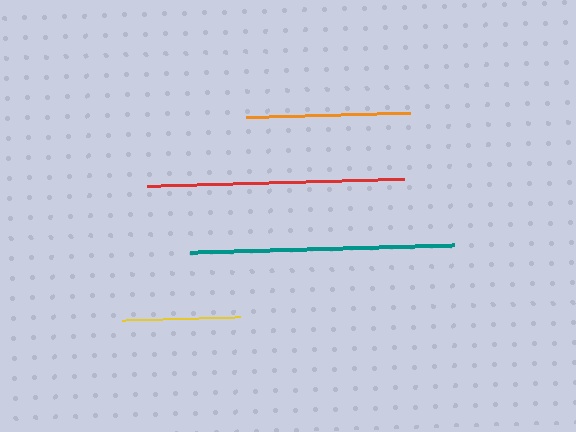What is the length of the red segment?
The red segment is approximately 257 pixels long.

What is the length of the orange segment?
The orange segment is approximately 164 pixels long.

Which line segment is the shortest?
The yellow line is the shortest at approximately 117 pixels.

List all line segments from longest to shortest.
From longest to shortest: teal, red, orange, yellow.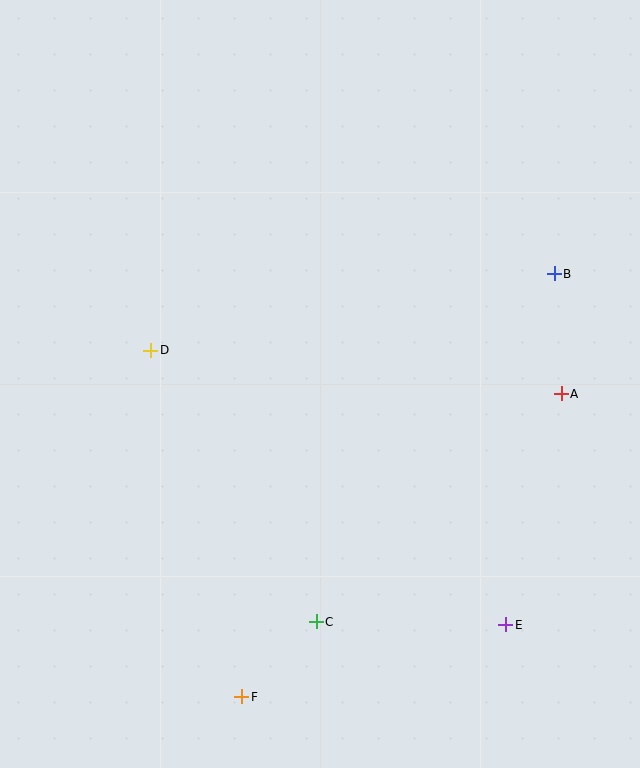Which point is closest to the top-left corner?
Point D is closest to the top-left corner.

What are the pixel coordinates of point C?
Point C is at (316, 622).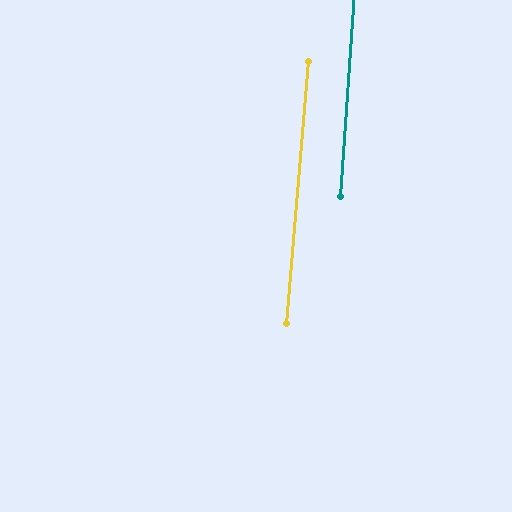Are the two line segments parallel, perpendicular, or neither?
Parallel — their directions differ by only 0.9°.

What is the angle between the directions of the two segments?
Approximately 1 degree.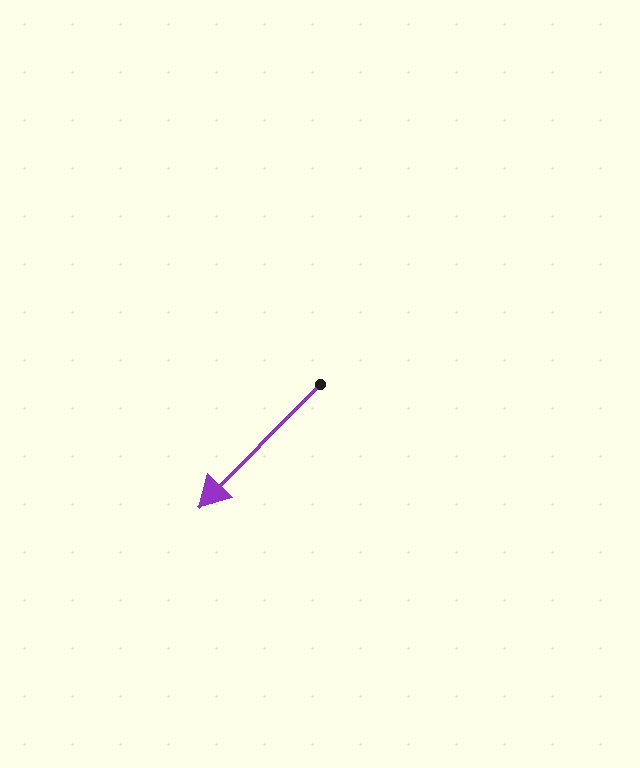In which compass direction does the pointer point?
Southwest.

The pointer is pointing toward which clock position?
Roughly 7 o'clock.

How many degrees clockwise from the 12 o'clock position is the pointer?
Approximately 224 degrees.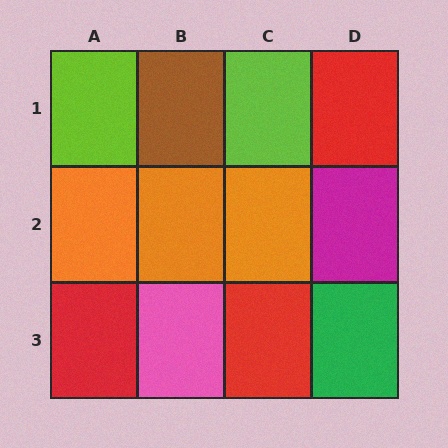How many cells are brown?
1 cell is brown.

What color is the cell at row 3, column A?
Red.